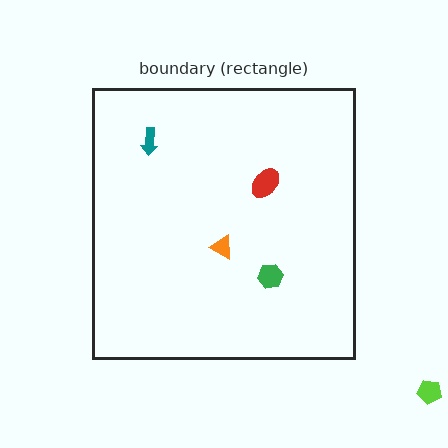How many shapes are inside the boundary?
4 inside, 1 outside.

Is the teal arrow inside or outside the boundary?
Inside.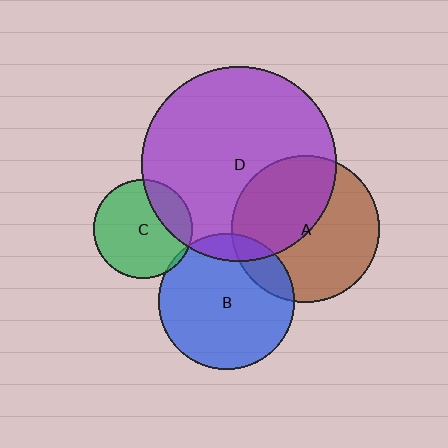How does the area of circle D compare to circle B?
Approximately 2.0 times.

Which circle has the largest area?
Circle D (purple).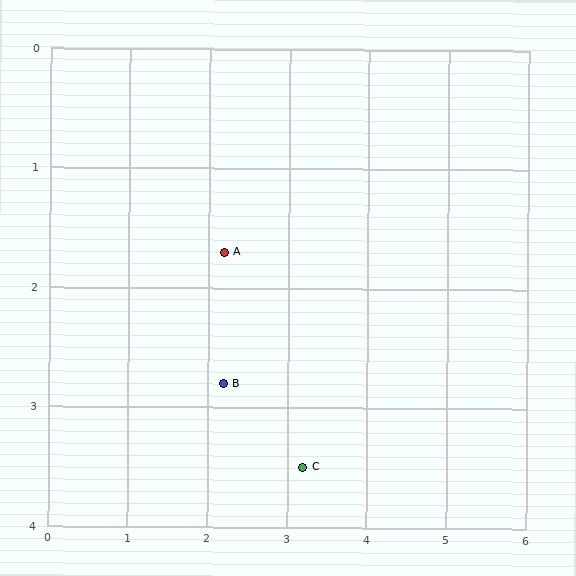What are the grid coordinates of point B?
Point B is at approximately (2.2, 2.8).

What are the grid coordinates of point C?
Point C is at approximately (3.2, 3.5).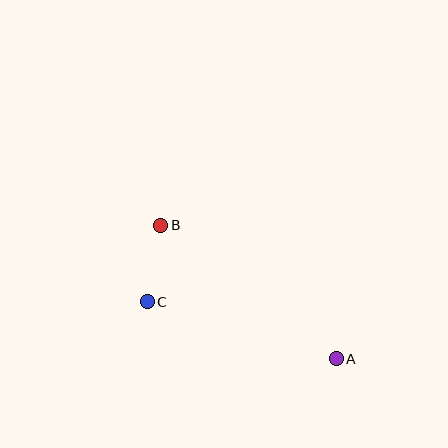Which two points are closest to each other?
Points B and C are closest to each other.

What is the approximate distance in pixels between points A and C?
The distance between A and C is approximately 197 pixels.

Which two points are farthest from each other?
Points A and B are farthest from each other.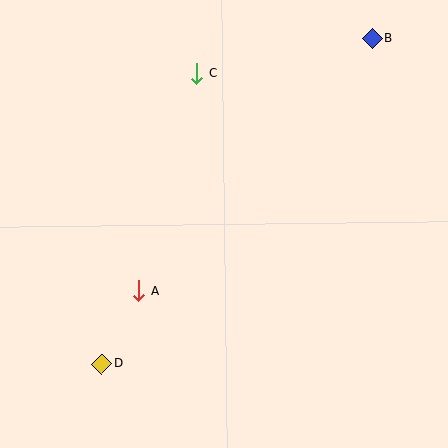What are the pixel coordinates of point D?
Point D is at (101, 364).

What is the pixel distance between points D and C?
The distance between D and C is 306 pixels.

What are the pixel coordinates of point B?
Point B is at (372, 39).